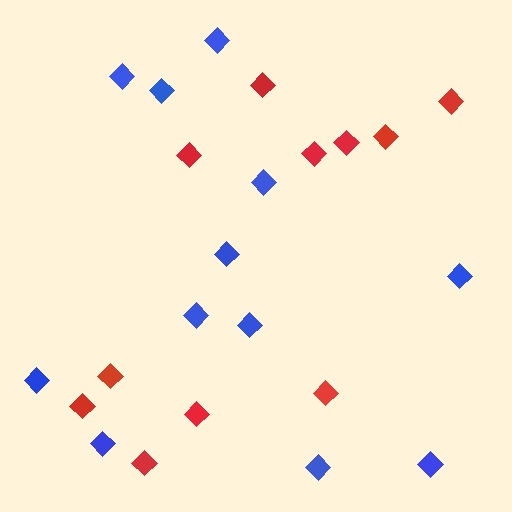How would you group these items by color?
There are 2 groups: one group of blue diamonds (12) and one group of red diamonds (11).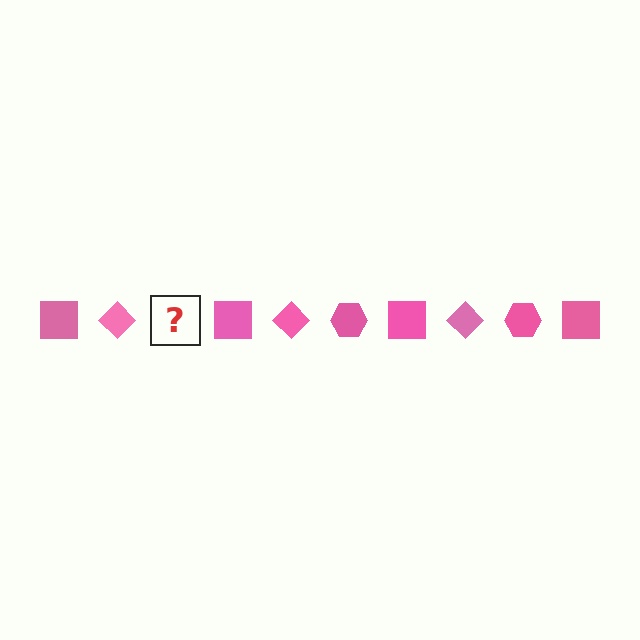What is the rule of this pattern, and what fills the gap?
The rule is that the pattern cycles through square, diamond, hexagon shapes in pink. The gap should be filled with a pink hexagon.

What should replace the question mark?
The question mark should be replaced with a pink hexagon.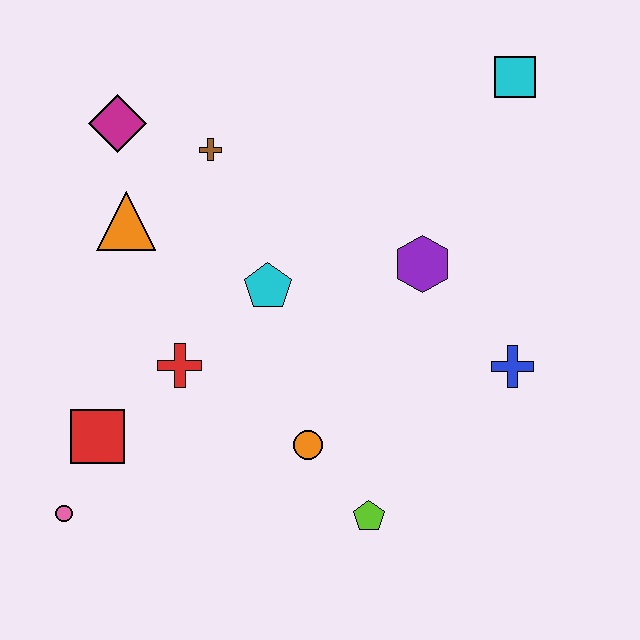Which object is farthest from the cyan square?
The pink circle is farthest from the cyan square.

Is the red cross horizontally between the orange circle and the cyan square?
No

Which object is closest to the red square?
The pink circle is closest to the red square.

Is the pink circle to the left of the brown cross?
Yes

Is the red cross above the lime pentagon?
Yes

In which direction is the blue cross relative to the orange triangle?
The blue cross is to the right of the orange triangle.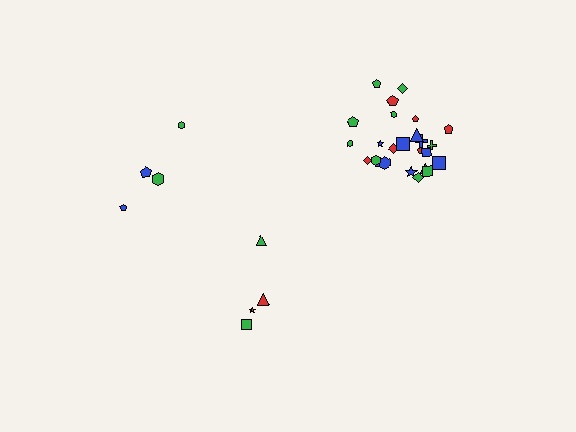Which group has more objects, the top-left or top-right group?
The top-right group.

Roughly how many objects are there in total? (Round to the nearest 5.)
Roughly 35 objects in total.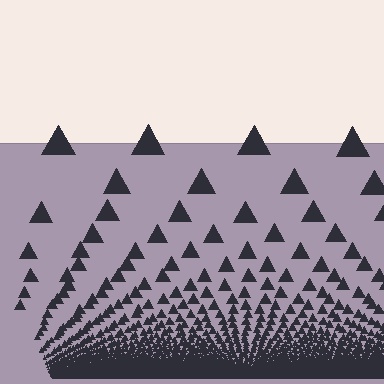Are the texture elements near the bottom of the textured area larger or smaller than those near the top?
Smaller. The gradient is inverted — elements near the bottom are smaller and denser.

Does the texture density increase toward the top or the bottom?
Density increases toward the bottom.